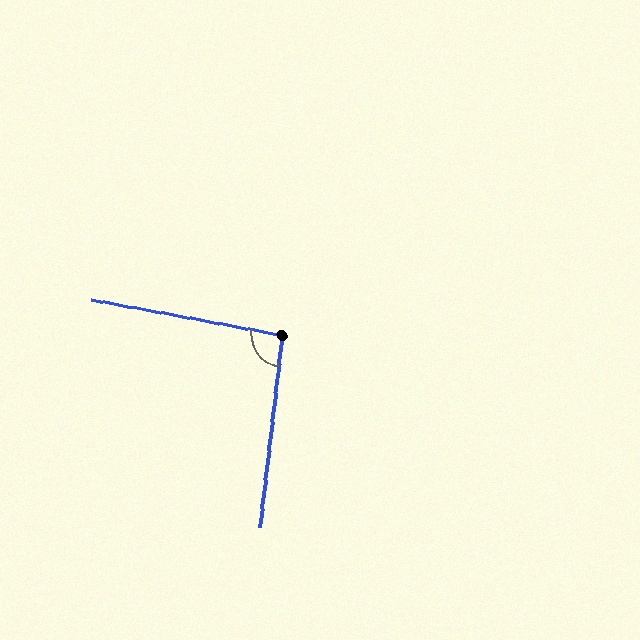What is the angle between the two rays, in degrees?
Approximately 94 degrees.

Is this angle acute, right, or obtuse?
It is approximately a right angle.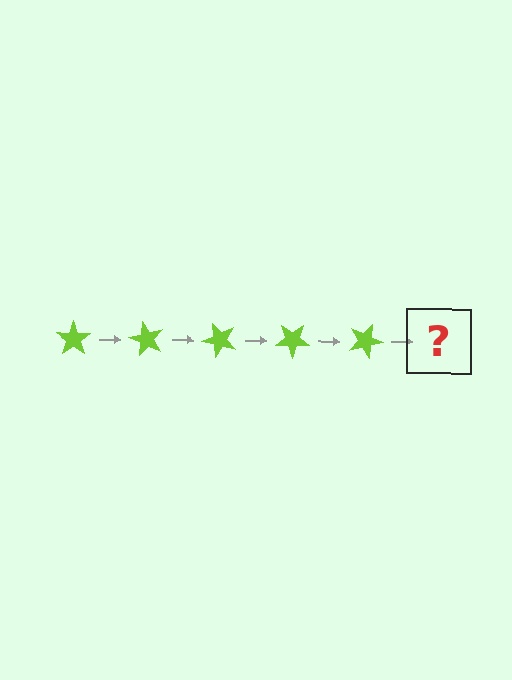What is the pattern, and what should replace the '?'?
The pattern is that the star rotates 60 degrees each step. The '?' should be a lime star rotated 300 degrees.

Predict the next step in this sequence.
The next step is a lime star rotated 300 degrees.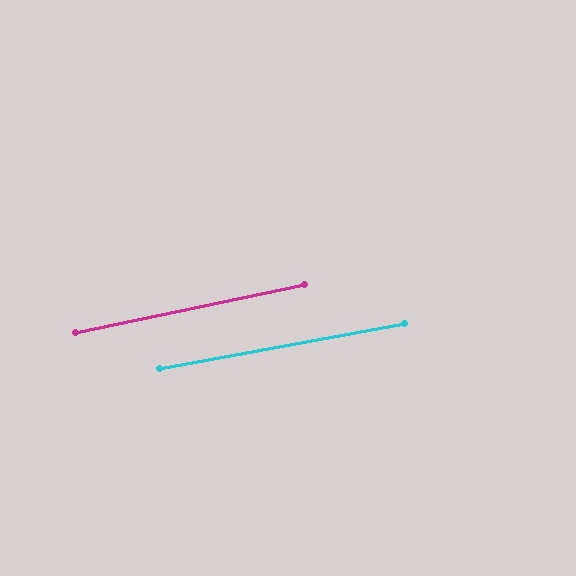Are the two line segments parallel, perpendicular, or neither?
Parallel — their directions differ by only 1.6°.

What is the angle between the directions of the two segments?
Approximately 2 degrees.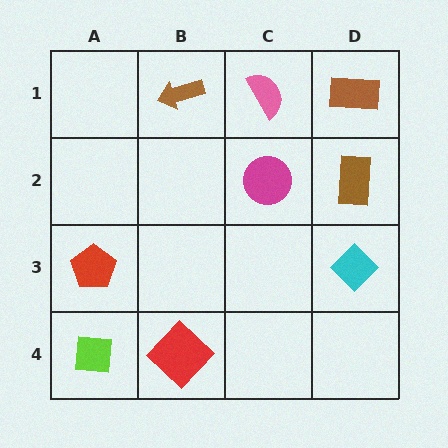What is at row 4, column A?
A lime square.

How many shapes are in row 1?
3 shapes.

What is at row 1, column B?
A brown arrow.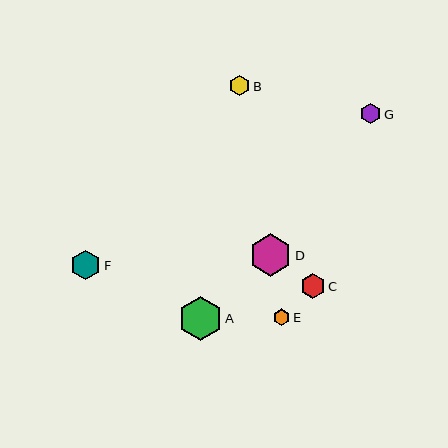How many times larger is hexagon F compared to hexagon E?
Hexagon F is approximately 1.8 times the size of hexagon E.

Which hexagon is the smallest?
Hexagon E is the smallest with a size of approximately 17 pixels.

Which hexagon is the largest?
Hexagon A is the largest with a size of approximately 44 pixels.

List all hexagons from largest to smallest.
From largest to smallest: A, D, F, C, G, B, E.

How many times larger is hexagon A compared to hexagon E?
Hexagon A is approximately 2.6 times the size of hexagon E.